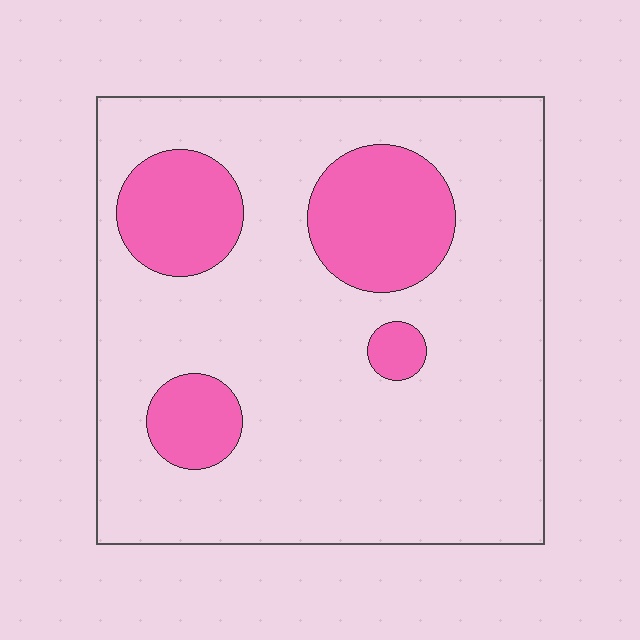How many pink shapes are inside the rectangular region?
4.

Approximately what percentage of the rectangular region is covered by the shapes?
Approximately 20%.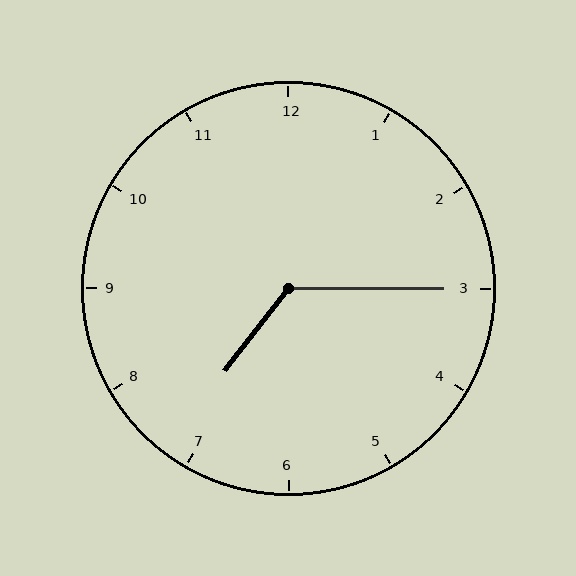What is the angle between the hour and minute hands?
Approximately 128 degrees.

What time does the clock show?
7:15.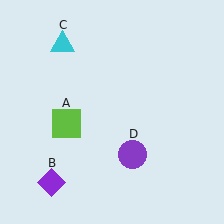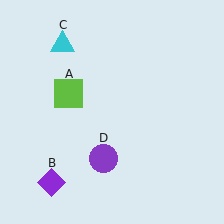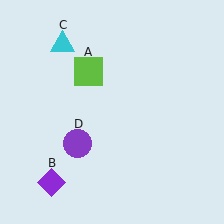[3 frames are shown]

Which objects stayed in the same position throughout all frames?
Purple diamond (object B) and cyan triangle (object C) remained stationary.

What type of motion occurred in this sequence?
The lime square (object A), purple circle (object D) rotated clockwise around the center of the scene.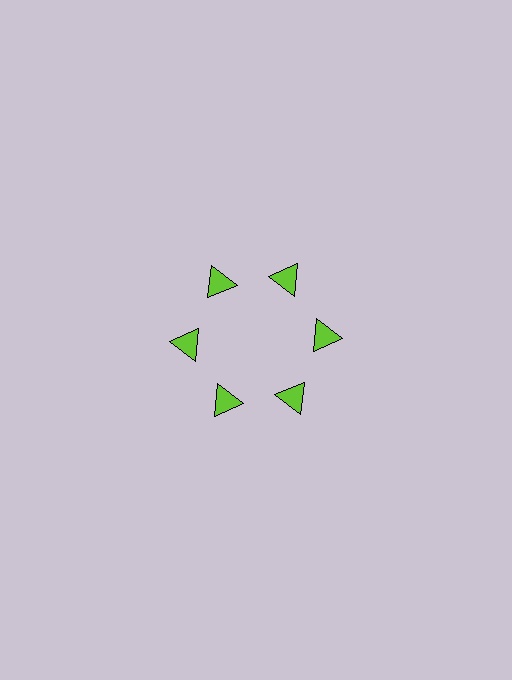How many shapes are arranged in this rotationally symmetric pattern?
There are 6 shapes, arranged in 6 groups of 1.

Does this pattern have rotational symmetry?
Yes, this pattern has 6-fold rotational symmetry. It looks the same after rotating 60 degrees around the center.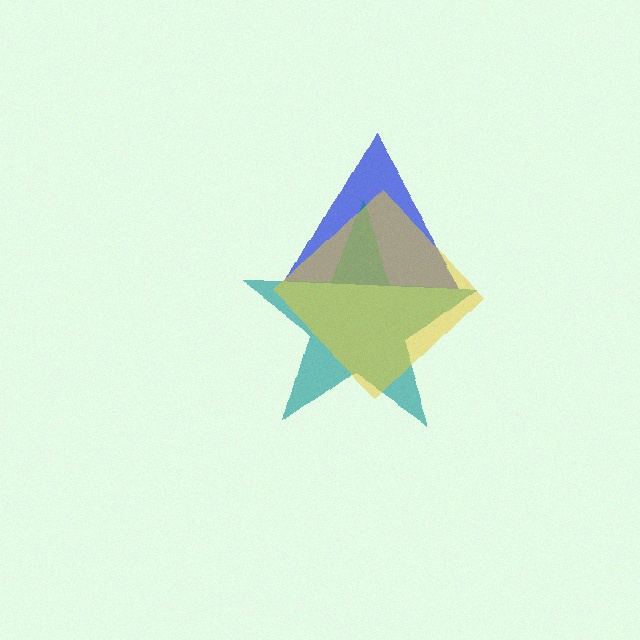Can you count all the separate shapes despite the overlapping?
Yes, there are 3 separate shapes.